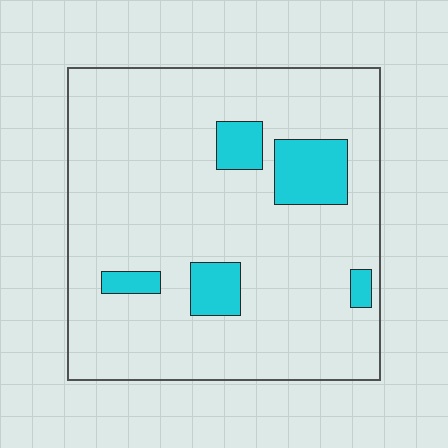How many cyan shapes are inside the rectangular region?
5.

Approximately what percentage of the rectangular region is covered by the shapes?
Approximately 10%.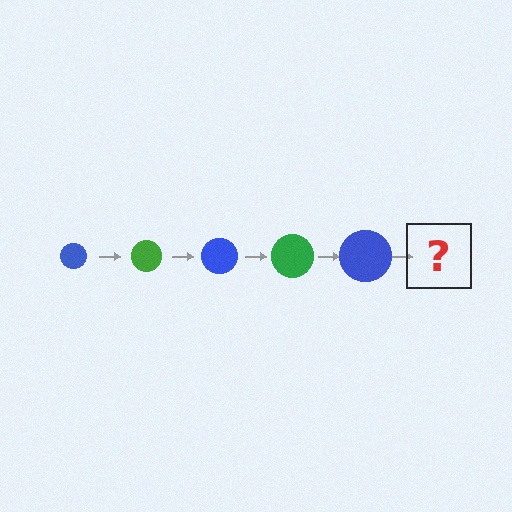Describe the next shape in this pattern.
It should be a green circle, larger than the previous one.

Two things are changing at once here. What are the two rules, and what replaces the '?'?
The two rules are that the circle grows larger each step and the color cycles through blue and green. The '?' should be a green circle, larger than the previous one.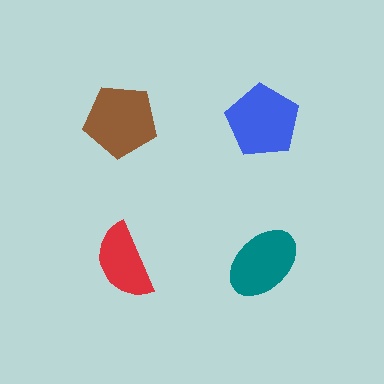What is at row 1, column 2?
A blue pentagon.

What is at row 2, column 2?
A teal ellipse.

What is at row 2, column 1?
A red semicircle.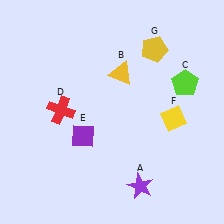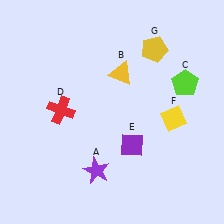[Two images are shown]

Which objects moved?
The objects that moved are: the purple star (A), the purple diamond (E).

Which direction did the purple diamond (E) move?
The purple diamond (E) moved right.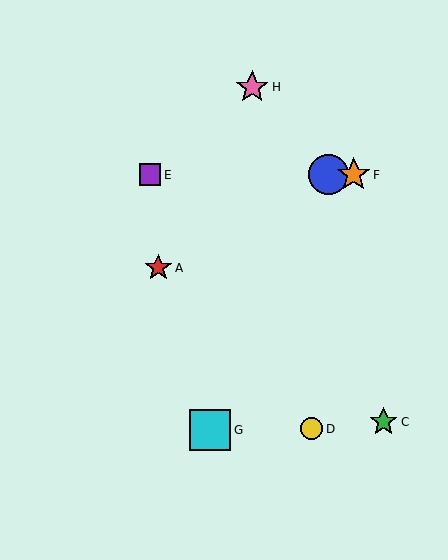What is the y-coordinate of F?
Object F is at y≈175.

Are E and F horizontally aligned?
Yes, both are at y≈175.